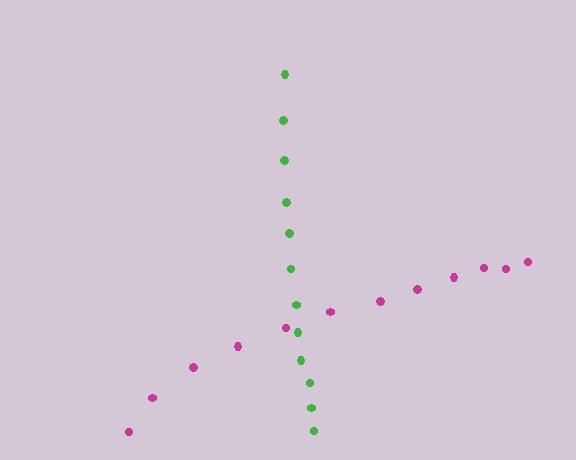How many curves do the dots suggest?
There are 2 distinct paths.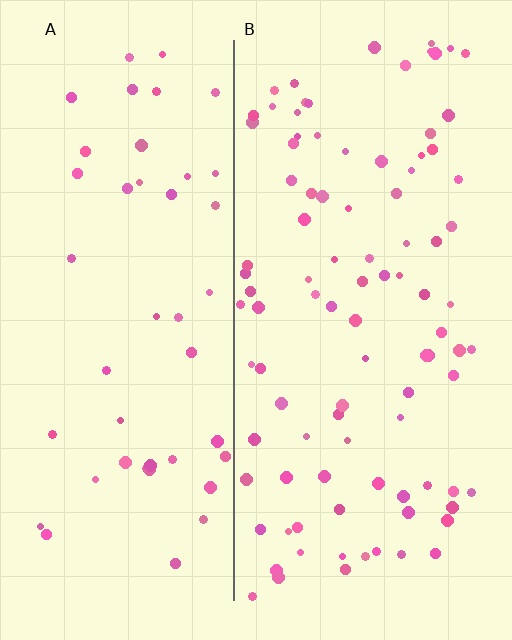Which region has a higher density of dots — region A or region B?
B (the right).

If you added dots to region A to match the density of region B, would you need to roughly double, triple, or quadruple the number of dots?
Approximately double.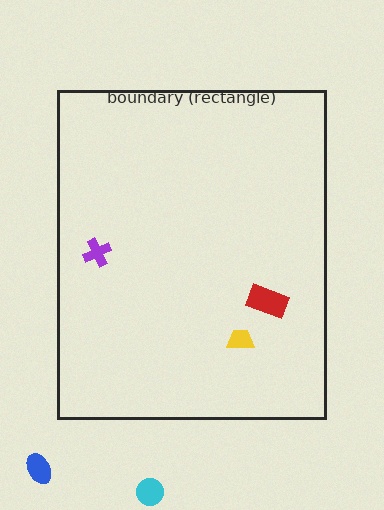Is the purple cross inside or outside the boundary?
Inside.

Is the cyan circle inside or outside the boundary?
Outside.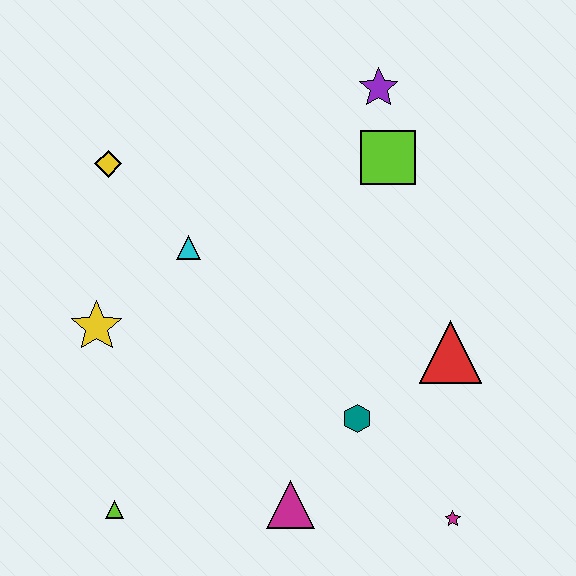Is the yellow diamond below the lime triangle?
No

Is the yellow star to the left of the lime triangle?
Yes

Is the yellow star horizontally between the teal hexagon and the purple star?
No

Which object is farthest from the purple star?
The lime triangle is farthest from the purple star.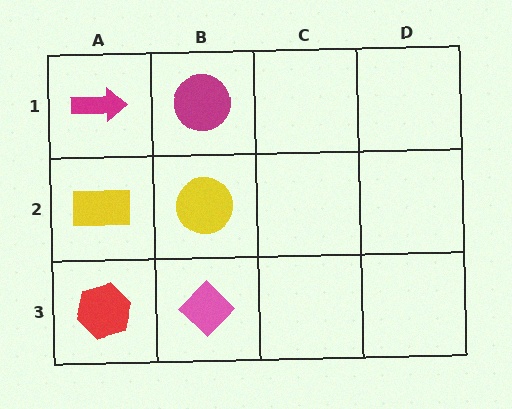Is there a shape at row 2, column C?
No, that cell is empty.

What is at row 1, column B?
A magenta circle.